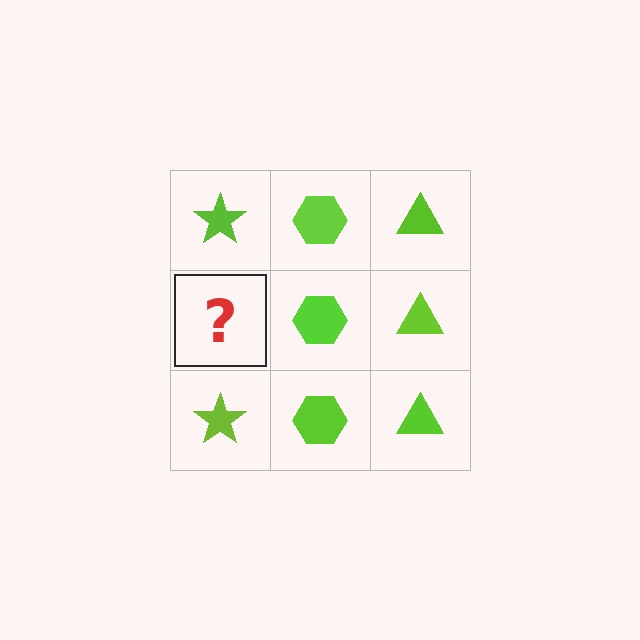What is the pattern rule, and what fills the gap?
The rule is that each column has a consistent shape. The gap should be filled with a lime star.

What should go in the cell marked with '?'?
The missing cell should contain a lime star.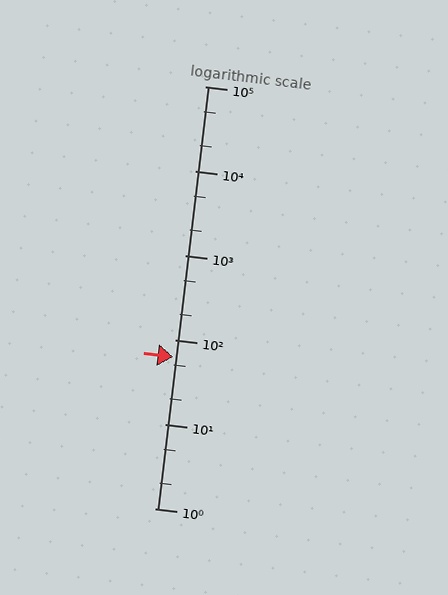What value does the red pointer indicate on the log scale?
The pointer indicates approximately 63.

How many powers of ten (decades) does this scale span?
The scale spans 5 decades, from 1 to 100000.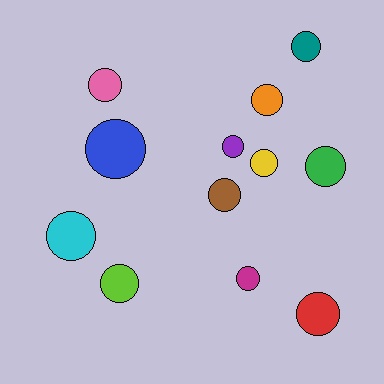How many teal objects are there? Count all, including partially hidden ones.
There is 1 teal object.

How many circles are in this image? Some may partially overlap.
There are 12 circles.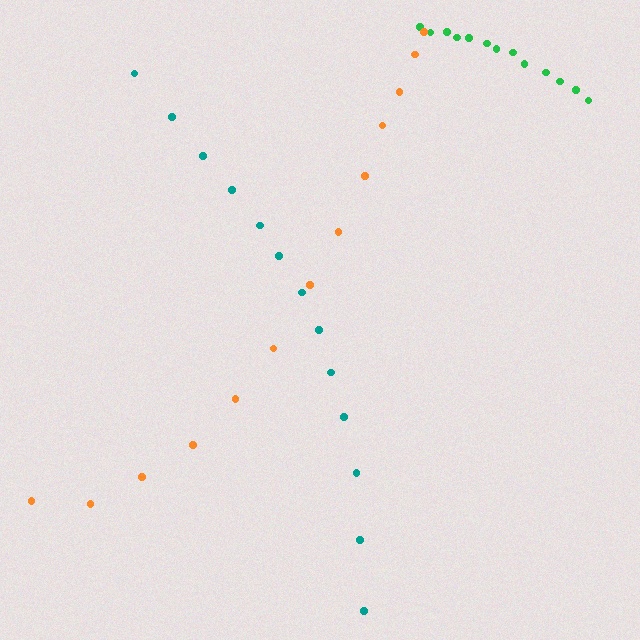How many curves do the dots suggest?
There are 3 distinct paths.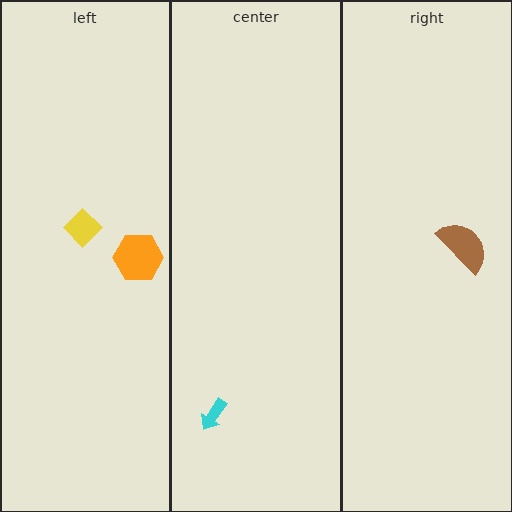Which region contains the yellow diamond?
The left region.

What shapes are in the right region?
The brown semicircle.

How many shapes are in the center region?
1.